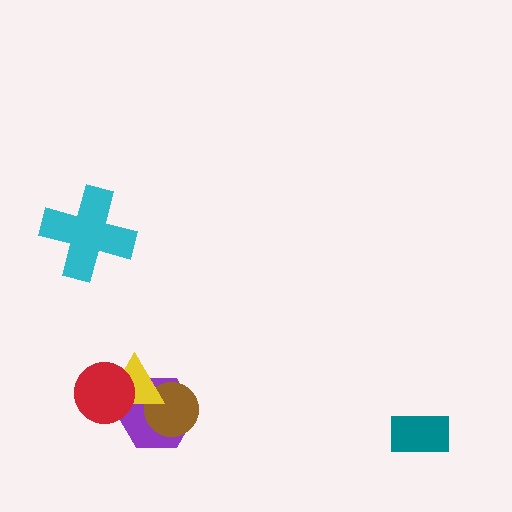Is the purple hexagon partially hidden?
Yes, it is partially covered by another shape.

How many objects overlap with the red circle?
2 objects overlap with the red circle.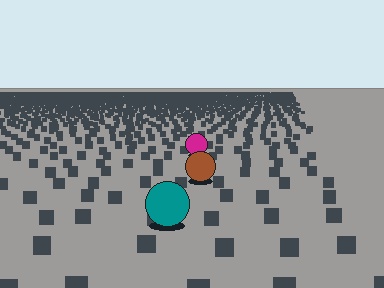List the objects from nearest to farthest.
From nearest to farthest: the teal circle, the brown circle, the magenta circle.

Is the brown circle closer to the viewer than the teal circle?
No. The teal circle is closer — you can tell from the texture gradient: the ground texture is coarser near it.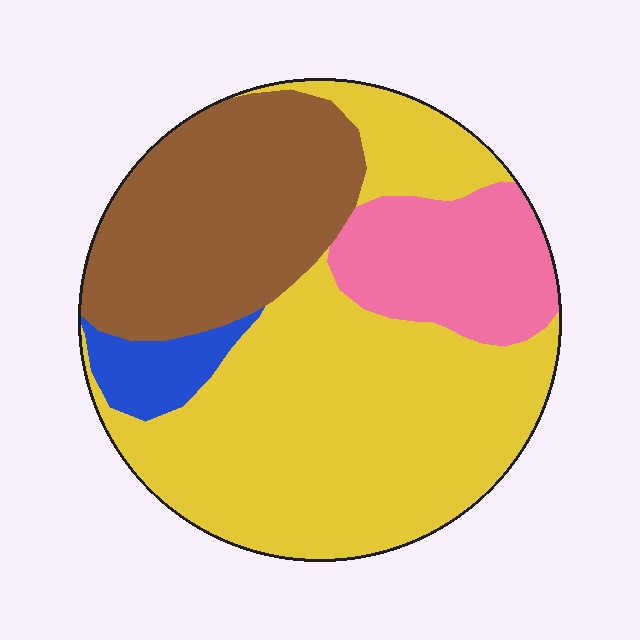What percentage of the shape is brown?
Brown takes up between a quarter and a half of the shape.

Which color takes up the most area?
Yellow, at roughly 50%.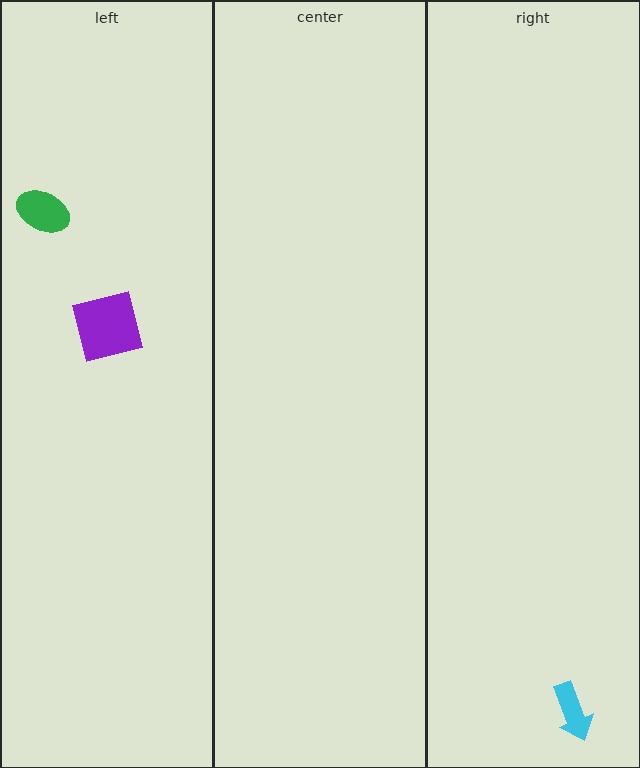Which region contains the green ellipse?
The left region.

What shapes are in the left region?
The purple square, the green ellipse.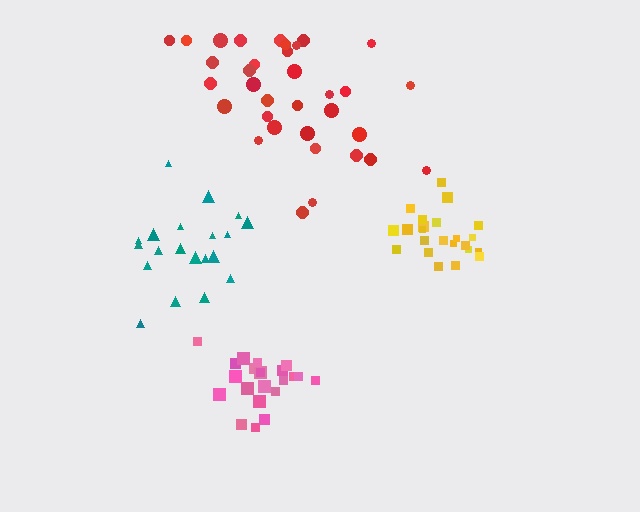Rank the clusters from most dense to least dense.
yellow, pink, teal, red.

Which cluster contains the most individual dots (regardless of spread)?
Red (34).